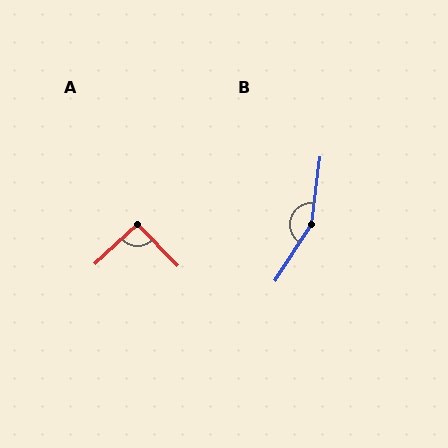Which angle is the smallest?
A, at approximately 90 degrees.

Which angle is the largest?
B, at approximately 155 degrees.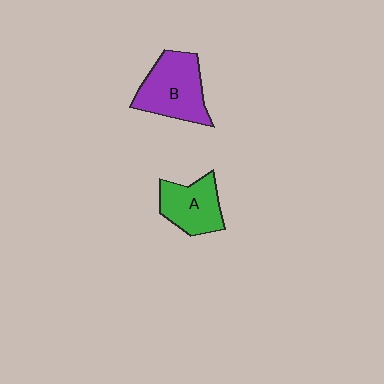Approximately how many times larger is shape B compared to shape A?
Approximately 1.3 times.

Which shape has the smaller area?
Shape A (green).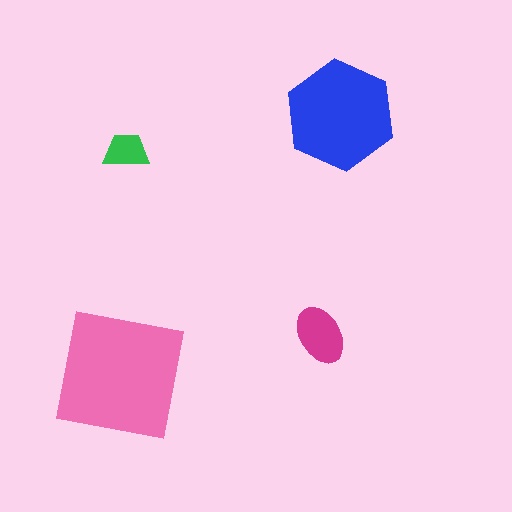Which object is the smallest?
The green trapezoid.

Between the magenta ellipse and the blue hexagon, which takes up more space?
The blue hexagon.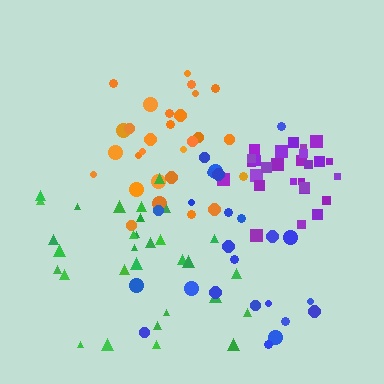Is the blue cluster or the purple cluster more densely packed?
Purple.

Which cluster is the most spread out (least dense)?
Blue.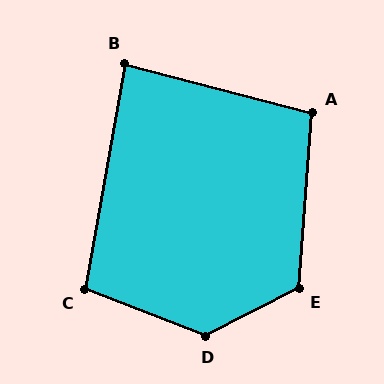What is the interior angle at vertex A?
Approximately 100 degrees (obtuse).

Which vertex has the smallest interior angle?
B, at approximately 86 degrees.